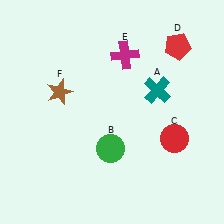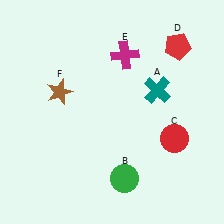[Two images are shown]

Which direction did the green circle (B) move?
The green circle (B) moved down.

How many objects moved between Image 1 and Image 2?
1 object moved between the two images.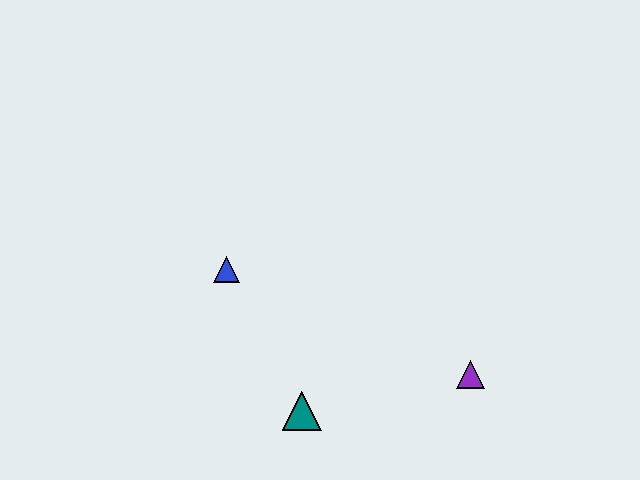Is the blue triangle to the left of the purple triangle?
Yes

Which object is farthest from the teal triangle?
The purple triangle is farthest from the teal triangle.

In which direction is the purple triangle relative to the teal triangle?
The purple triangle is to the right of the teal triangle.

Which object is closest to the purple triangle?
The teal triangle is closest to the purple triangle.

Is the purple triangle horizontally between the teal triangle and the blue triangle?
No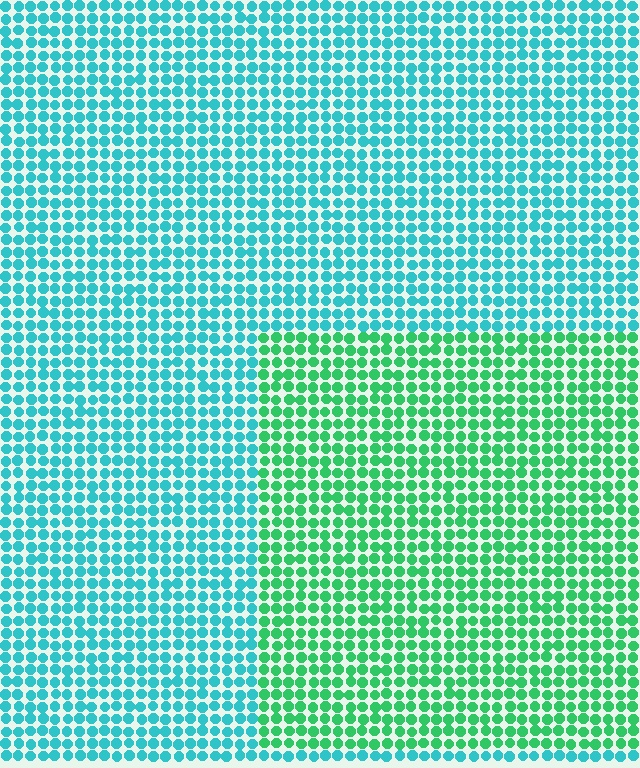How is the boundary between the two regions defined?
The boundary is defined purely by a slight shift in hue (about 40 degrees). Spacing, size, and orientation are identical on both sides.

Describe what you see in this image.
The image is filled with small cyan elements in a uniform arrangement. A rectangle-shaped region is visible where the elements are tinted to a slightly different hue, forming a subtle color boundary.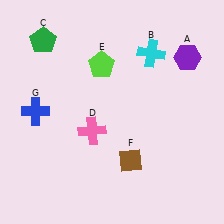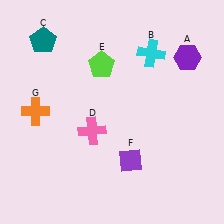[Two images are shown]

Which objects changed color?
C changed from green to teal. F changed from brown to purple. G changed from blue to orange.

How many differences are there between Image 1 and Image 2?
There are 3 differences between the two images.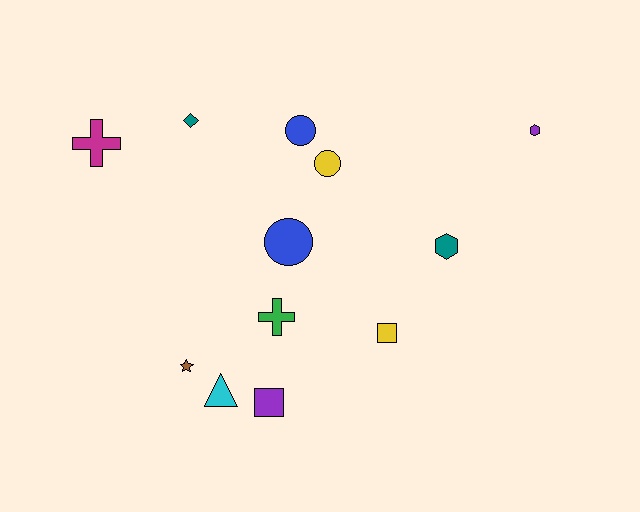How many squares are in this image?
There are 2 squares.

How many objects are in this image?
There are 12 objects.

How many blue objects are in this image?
There are 2 blue objects.